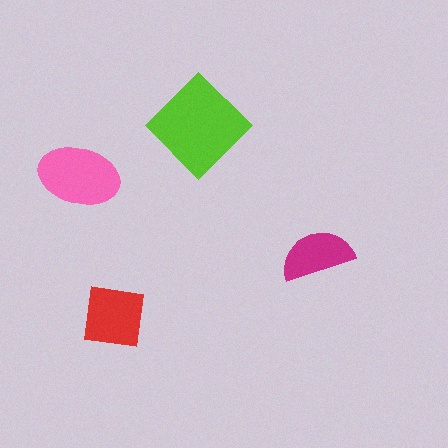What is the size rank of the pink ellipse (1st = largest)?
2nd.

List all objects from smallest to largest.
The magenta semicircle, the red square, the pink ellipse, the lime diamond.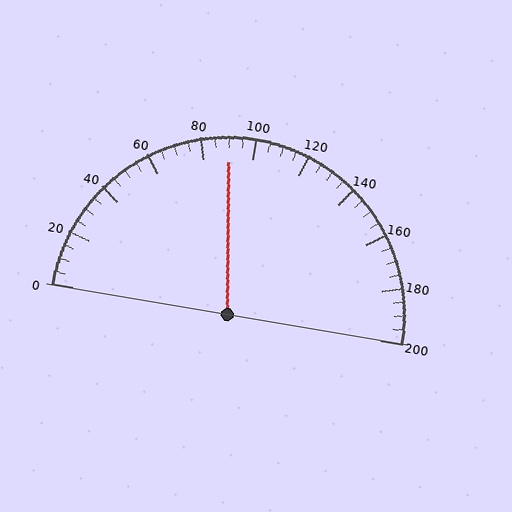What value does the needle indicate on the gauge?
The needle indicates approximately 90.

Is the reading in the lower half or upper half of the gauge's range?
The reading is in the lower half of the range (0 to 200).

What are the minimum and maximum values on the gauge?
The gauge ranges from 0 to 200.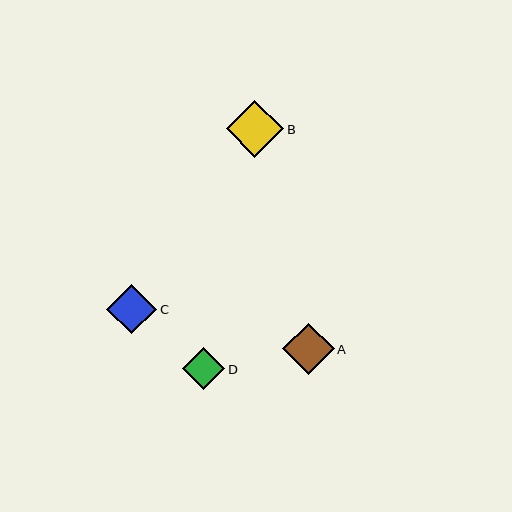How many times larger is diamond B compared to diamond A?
Diamond B is approximately 1.1 times the size of diamond A.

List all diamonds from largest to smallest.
From largest to smallest: B, A, C, D.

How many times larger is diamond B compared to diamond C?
Diamond B is approximately 1.2 times the size of diamond C.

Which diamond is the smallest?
Diamond D is the smallest with a size of approximately 42 pixels.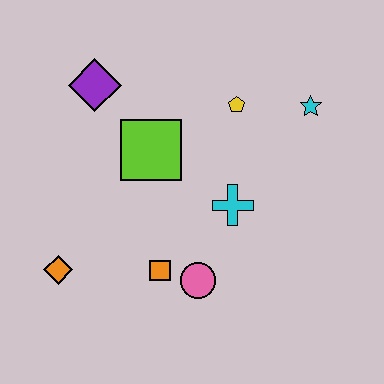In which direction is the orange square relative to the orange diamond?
The orange square is to the right of the orange diamond.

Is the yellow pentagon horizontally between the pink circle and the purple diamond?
No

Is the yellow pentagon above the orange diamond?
Yes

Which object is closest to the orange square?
The pink circle is closest to the orange square.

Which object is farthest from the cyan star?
The orange diamond is farthest from the cyan star.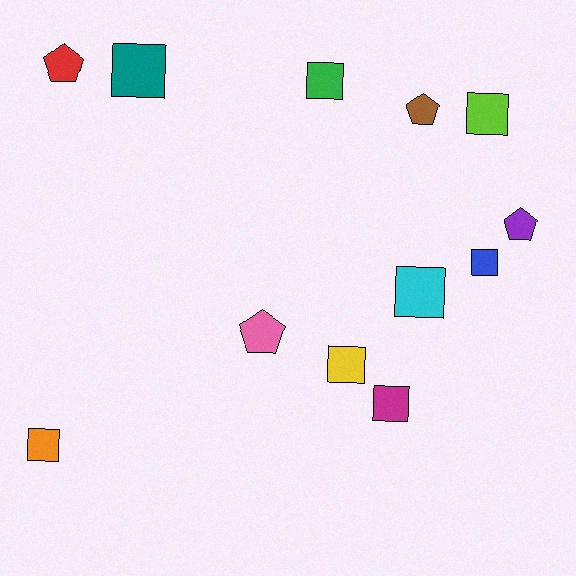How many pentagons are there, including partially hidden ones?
There are 4 pentagons.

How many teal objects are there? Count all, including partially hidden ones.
There is 1 teal object.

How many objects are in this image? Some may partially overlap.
There are 12 objects.